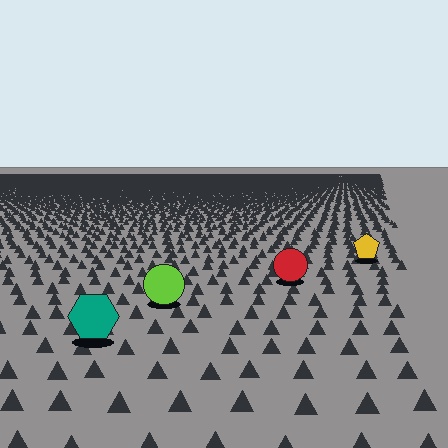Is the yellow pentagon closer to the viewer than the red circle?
No. The red circle is closer — you can tell from the texture gradient: the ground texture is coarser near it.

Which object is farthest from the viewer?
The yellow pentagon is farthest from the viewer. It appears smaller and the ground texture around it is denser.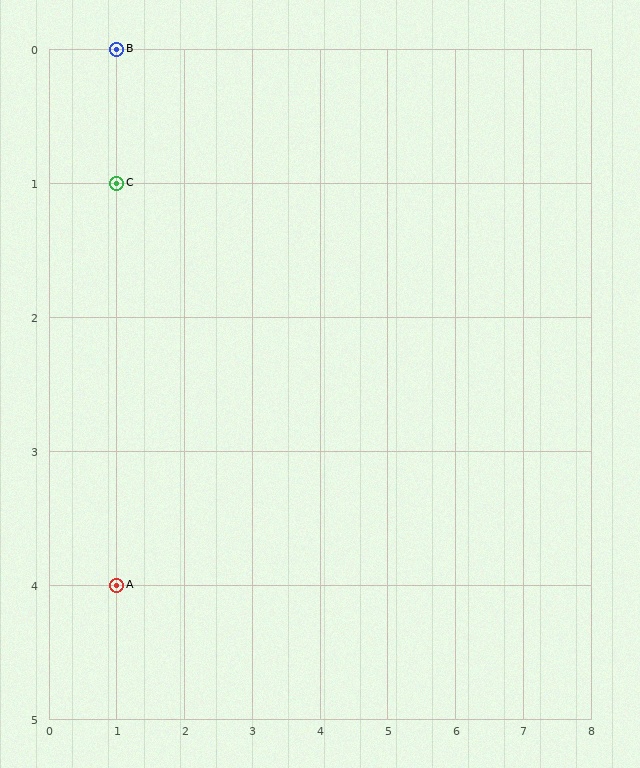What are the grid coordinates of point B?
Point B is at grid coordinates (1, 0).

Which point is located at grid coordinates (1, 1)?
Point C is at (1, 1).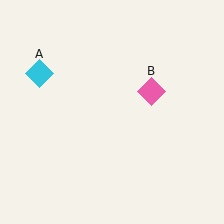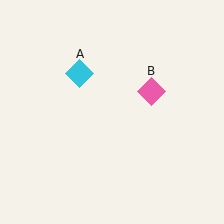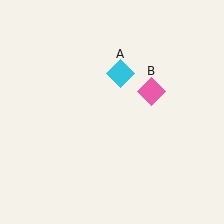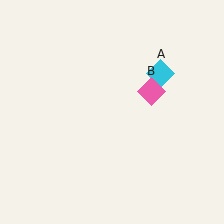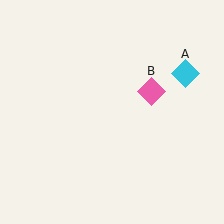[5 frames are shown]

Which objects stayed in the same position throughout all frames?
Pink diamond (object B) remained stationary.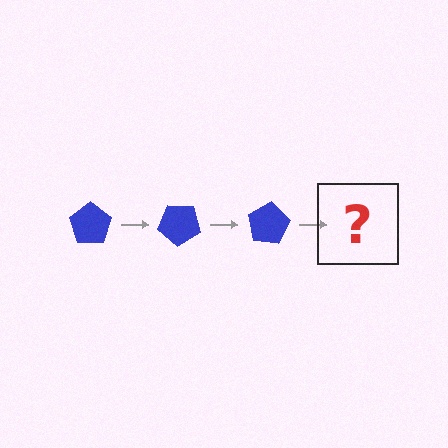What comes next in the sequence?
The next element should be a blue pentagon rotated 120 degrees.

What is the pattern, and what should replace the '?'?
The pattern is that the pentagon rotates 40 degrees each step. The '?' should be a blue pentagon rotated 120 degrees.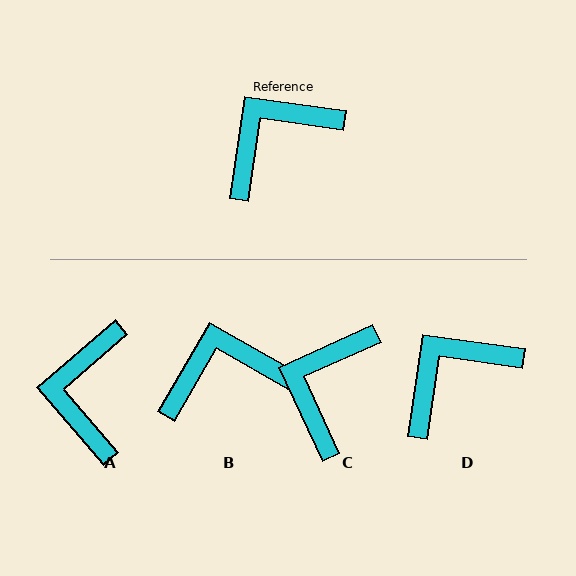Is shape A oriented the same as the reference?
No, it is off by about 49 degrees.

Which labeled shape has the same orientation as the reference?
D.